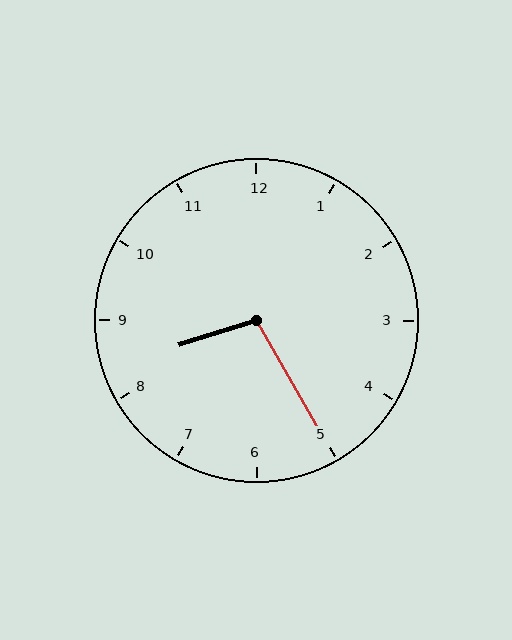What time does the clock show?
8:25.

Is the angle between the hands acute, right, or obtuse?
It is obtuse.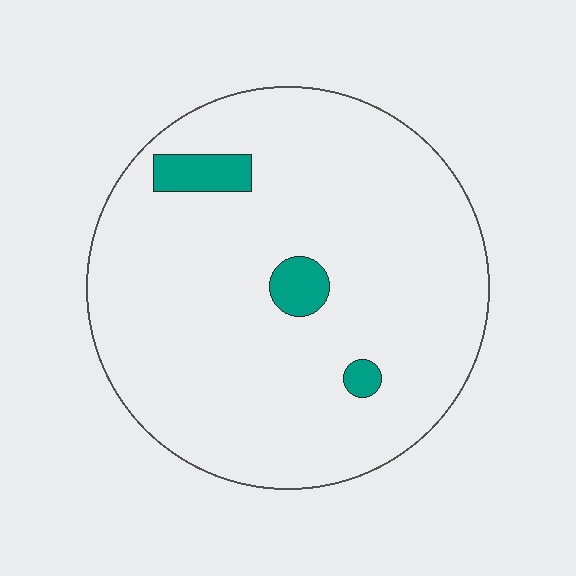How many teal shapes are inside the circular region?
3.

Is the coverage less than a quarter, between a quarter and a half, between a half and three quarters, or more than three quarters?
Less than a quarter.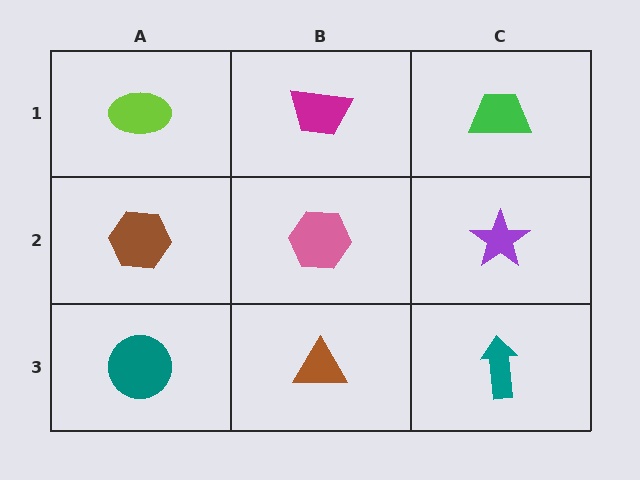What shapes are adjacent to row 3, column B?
A pink hexagon (row 2, column B), a teal circle (row 3, column A), a teal arrow (row 3, column C).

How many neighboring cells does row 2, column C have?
3.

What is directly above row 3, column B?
A pink hexagon.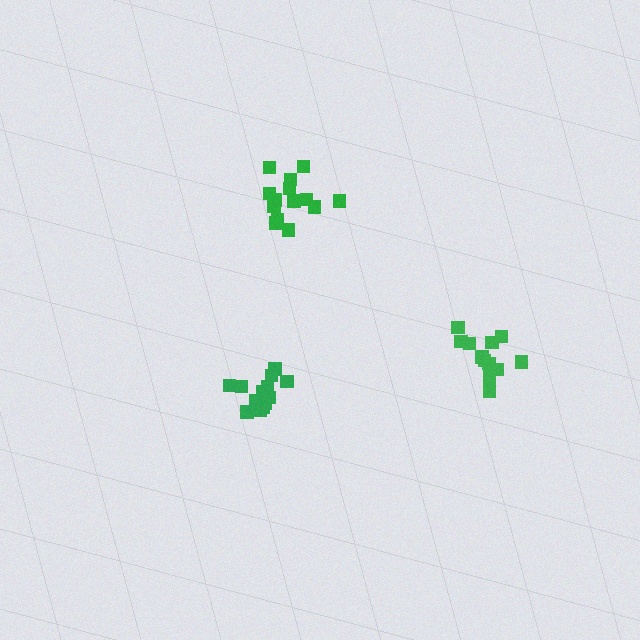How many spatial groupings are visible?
There are 3 spatial groupings.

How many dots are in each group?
Group 1: 13 dots, Group 2: 13 dots, Group 3: 14 dots (40 total).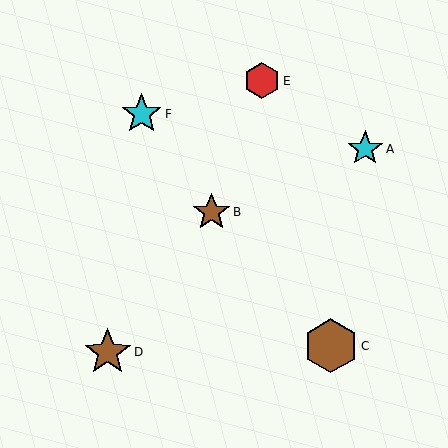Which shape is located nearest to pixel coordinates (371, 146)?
The cyan star (labeled A) at (365, 149) is nearest to that location.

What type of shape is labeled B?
Shape B is a brown star.